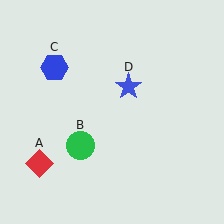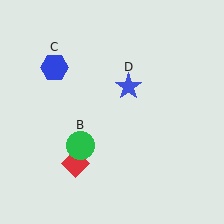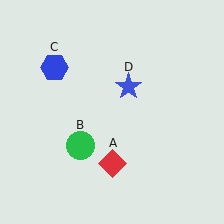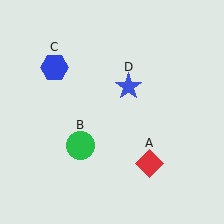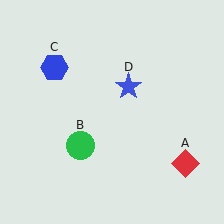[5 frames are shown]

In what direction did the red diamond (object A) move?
The red diamond (object A) moved right.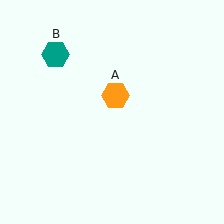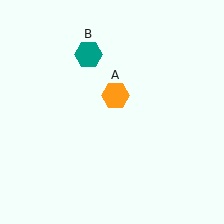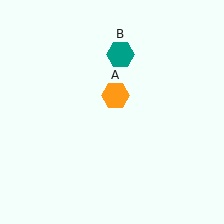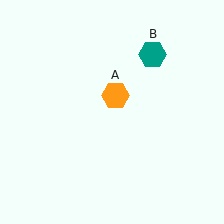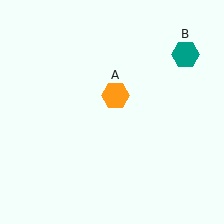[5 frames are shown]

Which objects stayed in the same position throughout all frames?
Orange hexagon (object A) remained stationary.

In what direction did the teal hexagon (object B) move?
The teal hexagon (object B) moved right.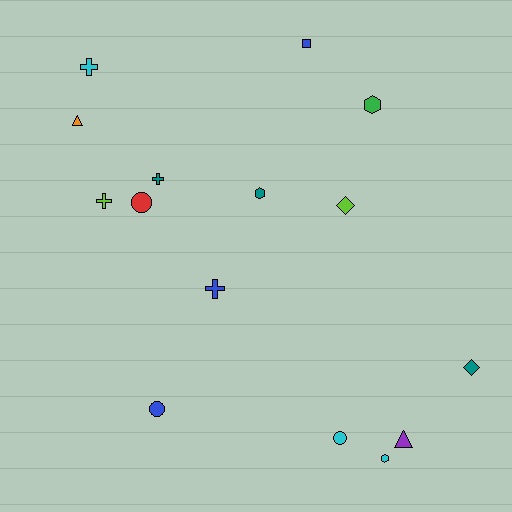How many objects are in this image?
There are 15 objects.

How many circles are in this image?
There are 3 circles.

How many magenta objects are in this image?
There are no magenta objects.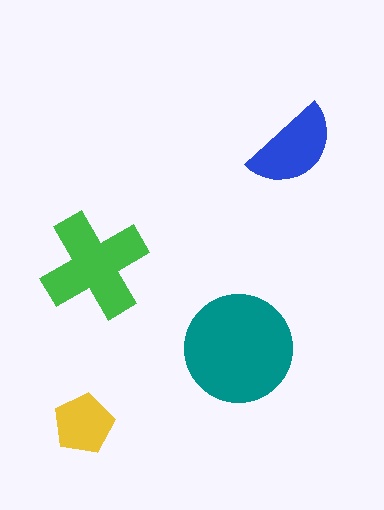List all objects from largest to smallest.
The teal circle, the green cross, the blue semicircle, the yellow pentagon.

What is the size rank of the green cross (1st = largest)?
2nd.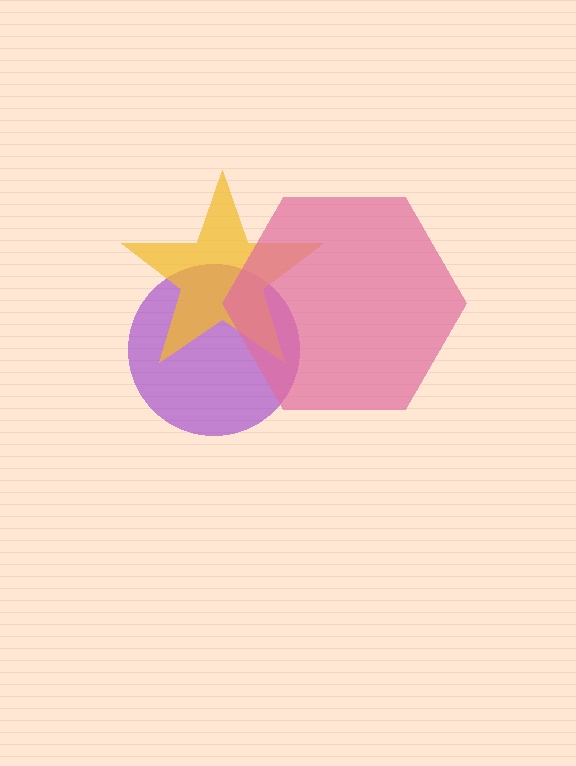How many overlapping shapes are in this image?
There are 3 overlapping shapes in the image.